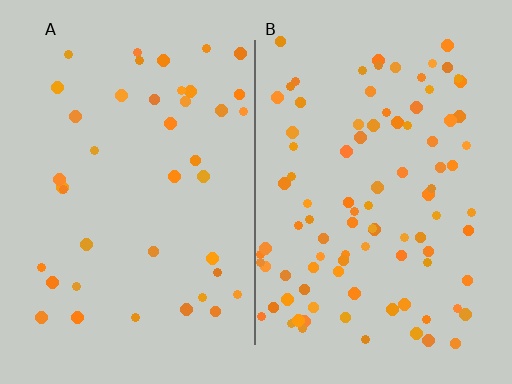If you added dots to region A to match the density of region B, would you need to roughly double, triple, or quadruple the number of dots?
Approximately double.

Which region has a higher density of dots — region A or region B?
B (the right).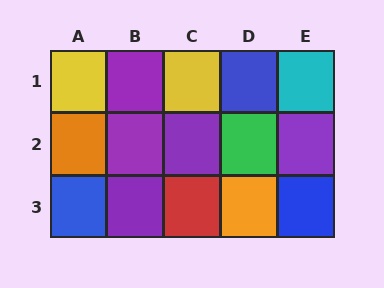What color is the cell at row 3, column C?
Red.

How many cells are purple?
5 cells are purple.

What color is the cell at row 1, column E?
Cyan.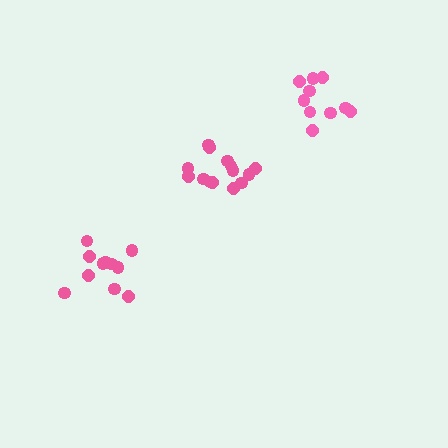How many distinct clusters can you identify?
There are 3 distinct clusters.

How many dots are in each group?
Group 1: 14 dots, Group 2: 11 dots, Group 3: 10 dots (35 total).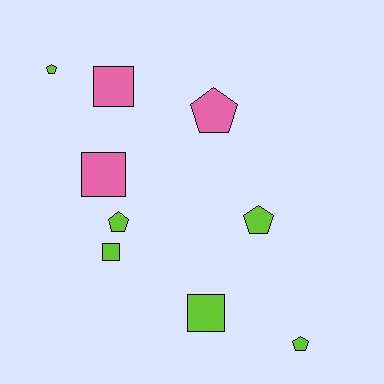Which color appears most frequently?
Lime, with 6 objects.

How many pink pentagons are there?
There is 1 pink pentagon.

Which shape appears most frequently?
Pentagon, with 5 objects.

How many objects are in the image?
There are 9 objects.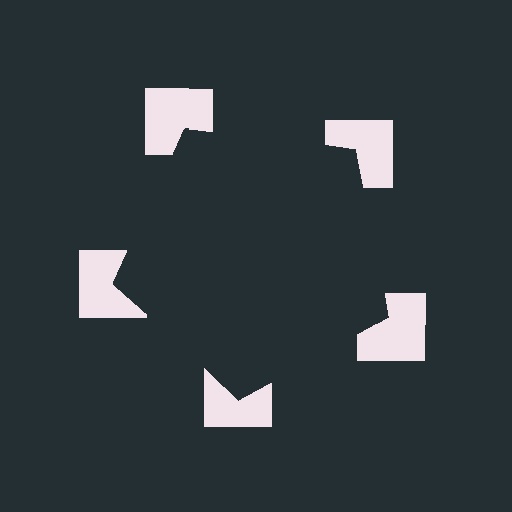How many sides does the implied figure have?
5 sides.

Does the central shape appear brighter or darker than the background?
It typically appears slightly darker than the background, even though no actual brightness change is drawn.